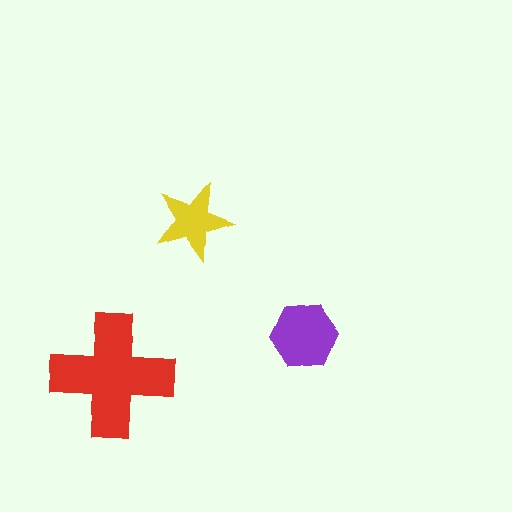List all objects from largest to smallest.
The red cross, the purple hexagon, the yellow star.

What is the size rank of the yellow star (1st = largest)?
3rd.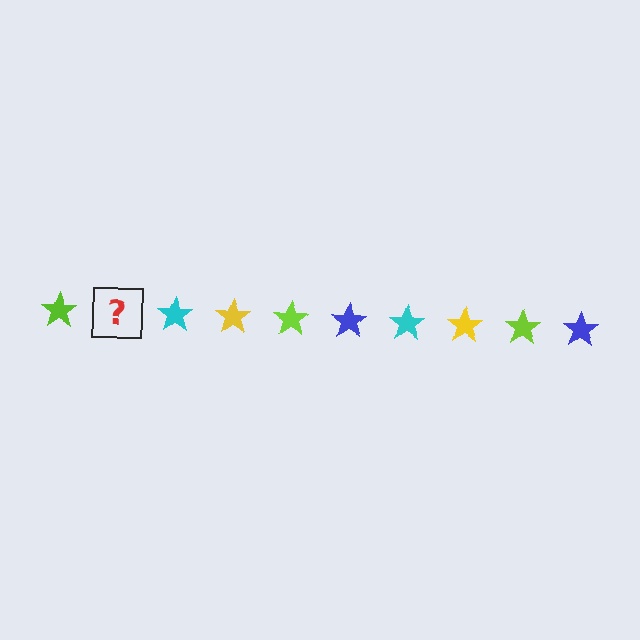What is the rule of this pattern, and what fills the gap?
The rule is that the pattern cycles through lime, blue, cyan, yellow stars. The gap should be filled with a blue star.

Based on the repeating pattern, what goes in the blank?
The blank should be a blue star.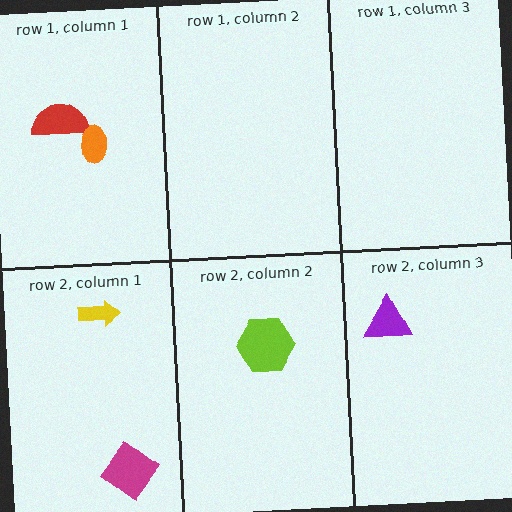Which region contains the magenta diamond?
The row 2, column 1 region.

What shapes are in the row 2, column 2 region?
The lime hexagon.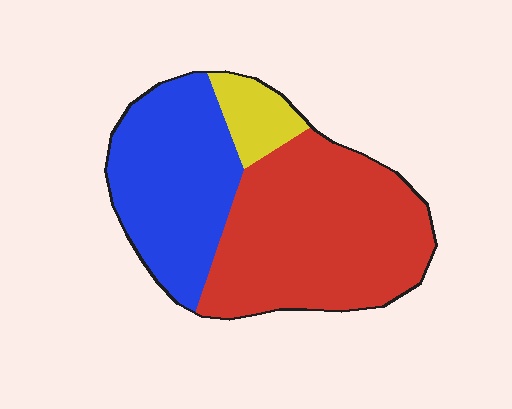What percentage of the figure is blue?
Blue covers about 35% of the figure.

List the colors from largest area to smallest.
From largest to smallest: red, blue, yellow.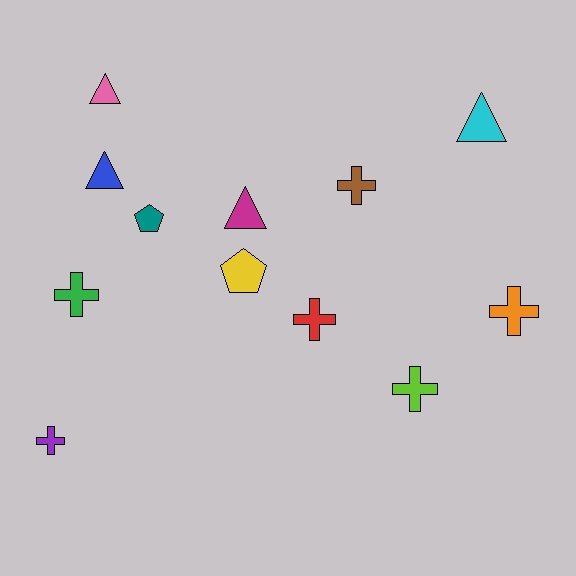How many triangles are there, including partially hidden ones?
There are 4 triangles.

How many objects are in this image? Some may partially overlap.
There are 12 objects.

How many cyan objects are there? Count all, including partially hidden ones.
There is 1 cyan object.